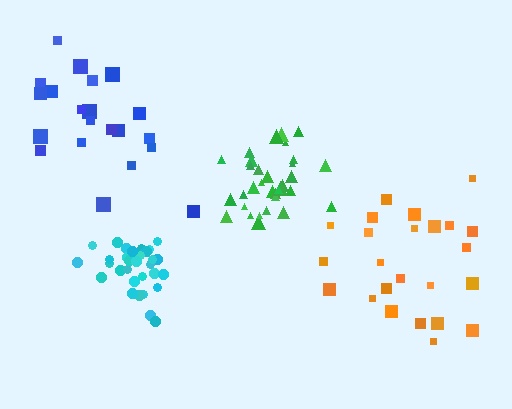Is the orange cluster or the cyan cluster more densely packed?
Cyan.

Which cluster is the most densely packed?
Cyan.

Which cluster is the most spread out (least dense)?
Orange.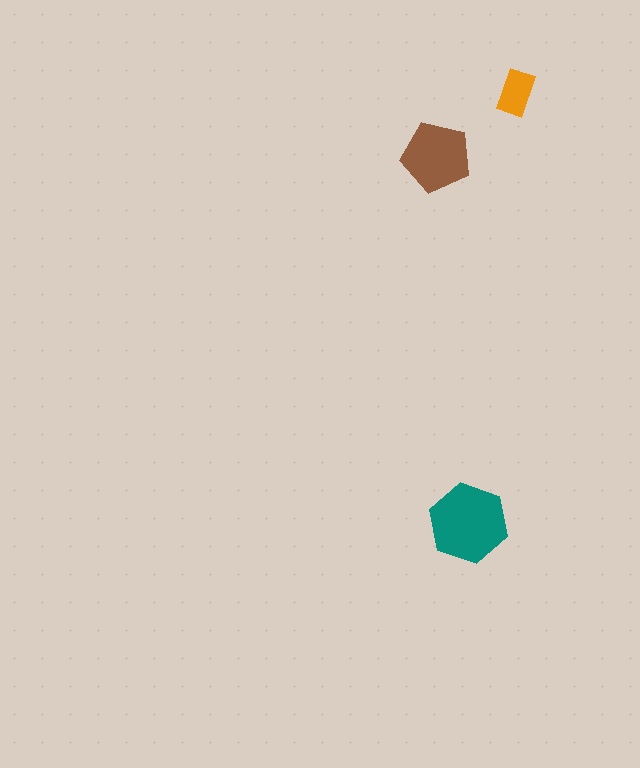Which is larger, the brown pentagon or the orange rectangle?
The brown pentagon.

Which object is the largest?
The teal hexagon.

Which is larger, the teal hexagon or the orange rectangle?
The teal hexagon.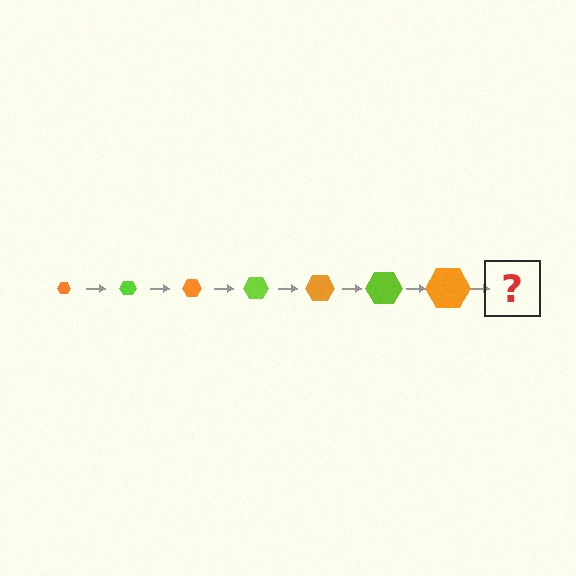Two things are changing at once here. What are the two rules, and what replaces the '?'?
The two rules are that the hexagon grows larger each step and the color cycles through orange and lime. The '?' should be a lime hexagon, larger than the previous one.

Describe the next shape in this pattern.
It should be a lime hexagon, larger than the previous one.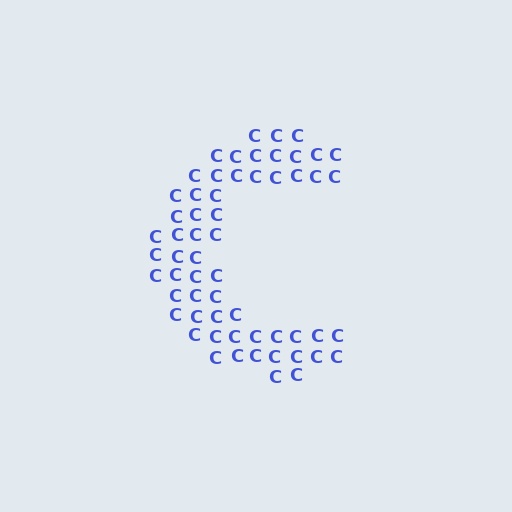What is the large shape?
The large shape is the letter C.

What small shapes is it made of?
It is made of small letter C's.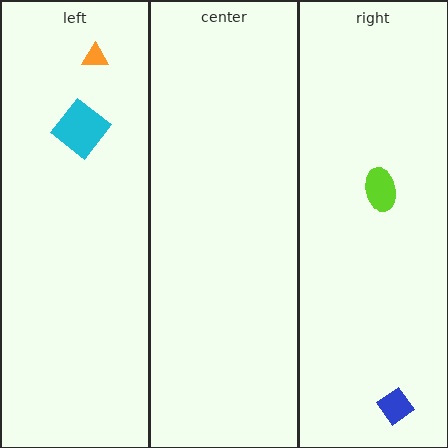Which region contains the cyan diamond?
The left region.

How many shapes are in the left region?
2.